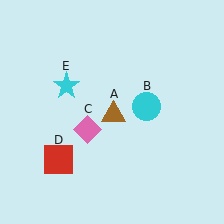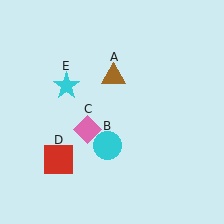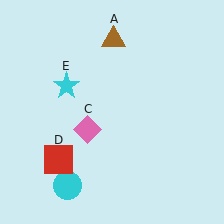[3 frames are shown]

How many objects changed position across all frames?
2 objects changed position: brown triangle (object A), cyan circle (object B).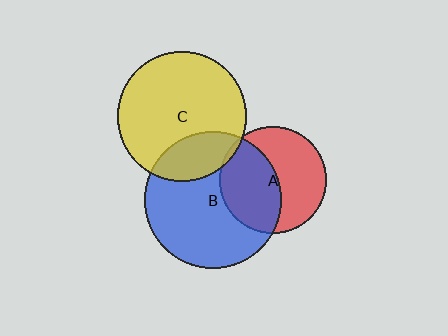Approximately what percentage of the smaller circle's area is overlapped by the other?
Approximately 5%.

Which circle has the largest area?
Circle B (blue).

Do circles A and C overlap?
Yes.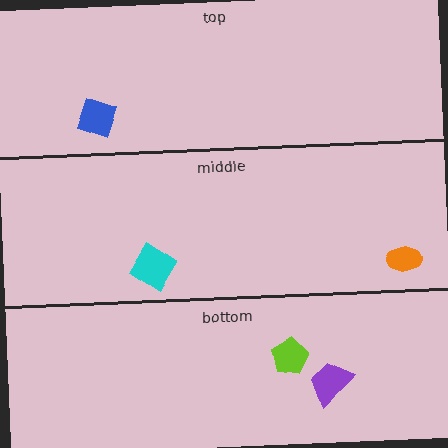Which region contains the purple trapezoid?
The bottom region.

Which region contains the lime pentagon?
The bottom region.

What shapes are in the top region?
The blue diamond.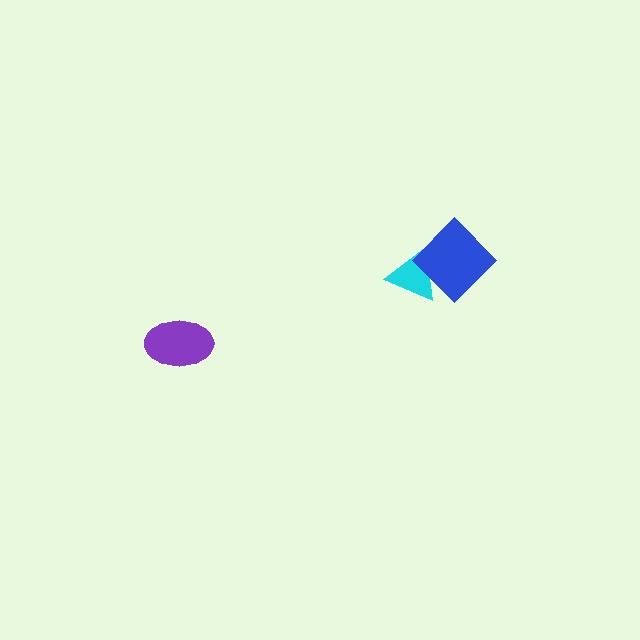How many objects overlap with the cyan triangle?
1 object overlaps with the cyan triangle.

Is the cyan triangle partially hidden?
Yes, it is partially covered by another shape.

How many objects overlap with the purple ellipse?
0 objects overlap with the purple ellipse.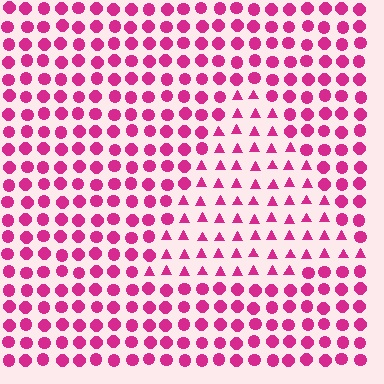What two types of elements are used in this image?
The image uses triangles inside the triangle region and circles outside it.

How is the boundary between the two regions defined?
The boundary is defined by a change in element shape: triangles inside vs. circles outside. All elements share the same color and spacing.